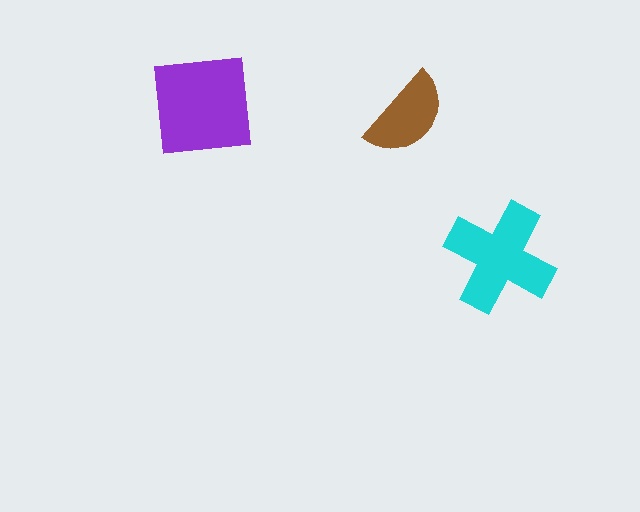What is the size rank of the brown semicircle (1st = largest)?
3rd.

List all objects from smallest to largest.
The brown semicircle, the cyan cross, the purple square.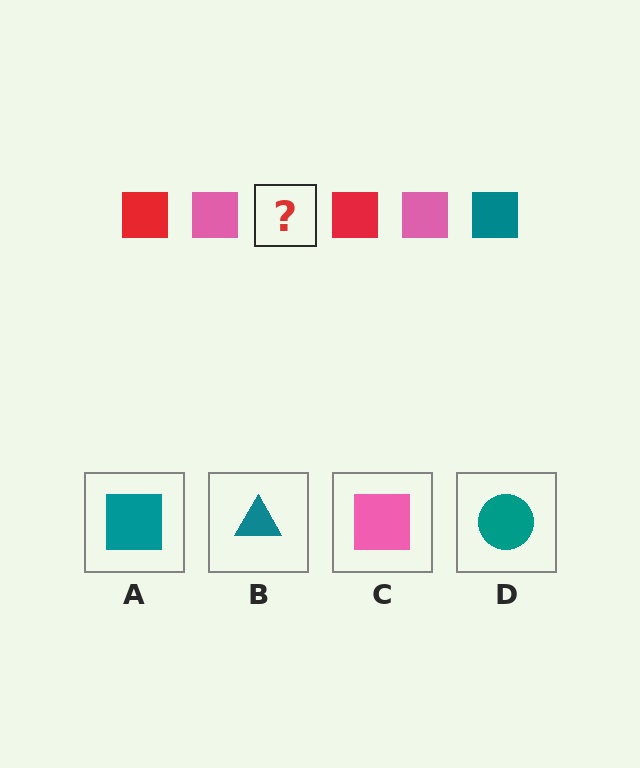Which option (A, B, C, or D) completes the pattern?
A.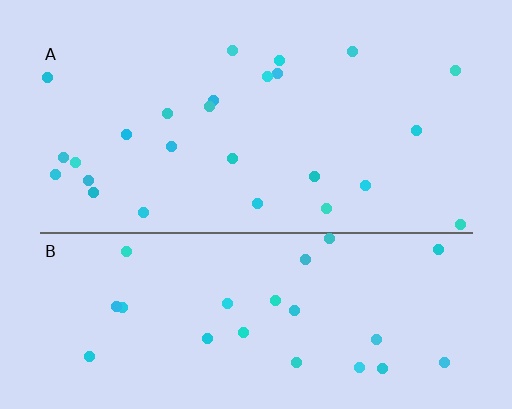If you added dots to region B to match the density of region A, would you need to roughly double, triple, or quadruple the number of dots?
Approximately double.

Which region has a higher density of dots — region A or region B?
A (the top).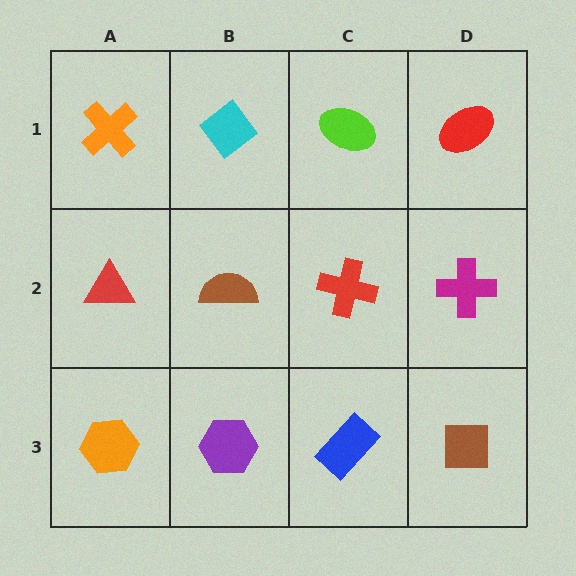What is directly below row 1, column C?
A red cross.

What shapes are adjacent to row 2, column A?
An orange cross (row 1, column A), an orange hexagon (row 3, column A), a brown semicircle (row 2, column B).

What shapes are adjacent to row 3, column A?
A red triangle (row 2, column A), a purple hexagon (row 3, column B).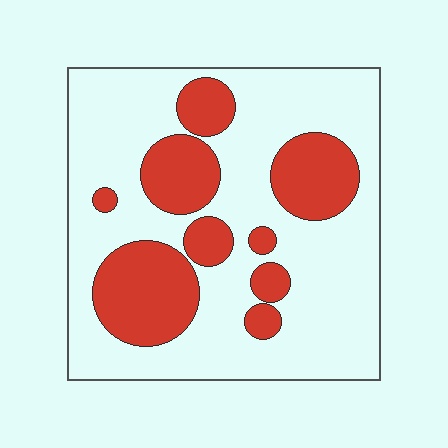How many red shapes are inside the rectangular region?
9.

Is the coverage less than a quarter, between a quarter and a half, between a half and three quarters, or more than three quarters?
Between a quarter and a half.